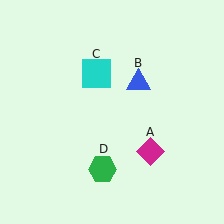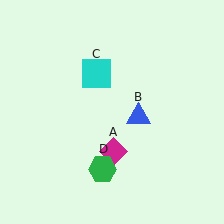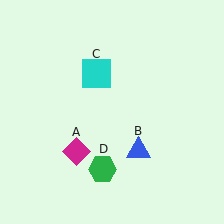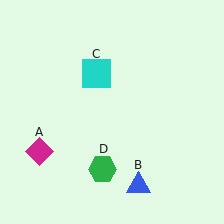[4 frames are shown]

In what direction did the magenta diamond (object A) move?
The magenta diamond (object A) moved left.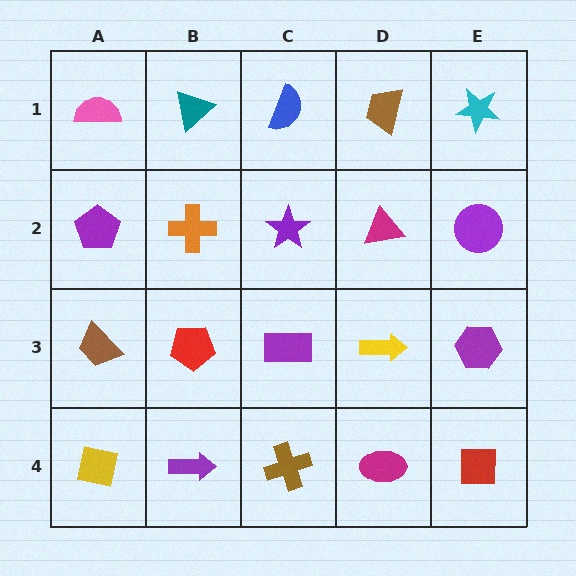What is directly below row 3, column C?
A brown cross.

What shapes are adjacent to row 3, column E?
A purple circle (row 2, column E), a red square (row 4, column E), a yellow arrow (row 3, column D).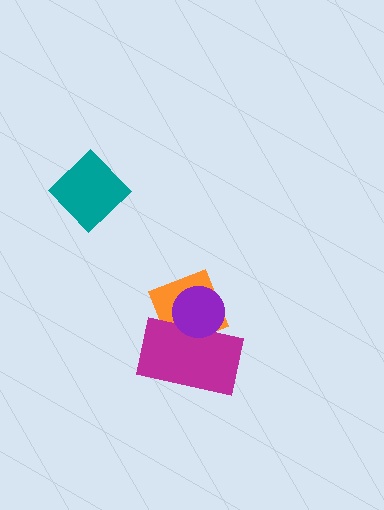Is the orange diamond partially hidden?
Yes, it is partially covered by another shape.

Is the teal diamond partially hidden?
No, no other shape covers it.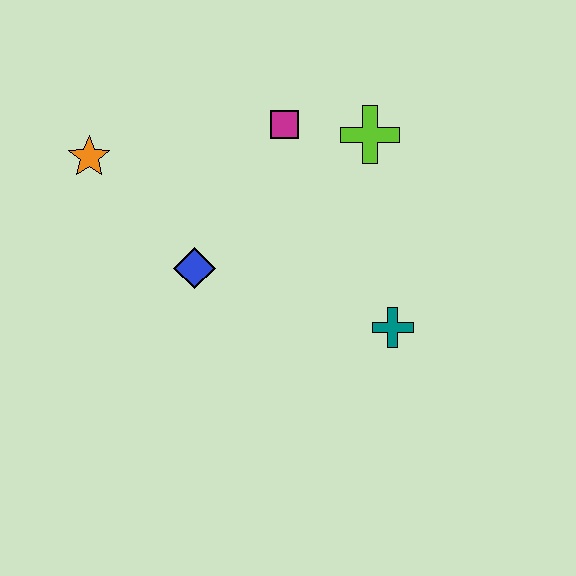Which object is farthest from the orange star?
The teal cross is farthest from the orange star.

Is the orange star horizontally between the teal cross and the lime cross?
No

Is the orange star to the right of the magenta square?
No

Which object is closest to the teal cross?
The lime cross is closest to the teal cross.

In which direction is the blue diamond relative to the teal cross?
The blue diamond is to the left of the teal cross.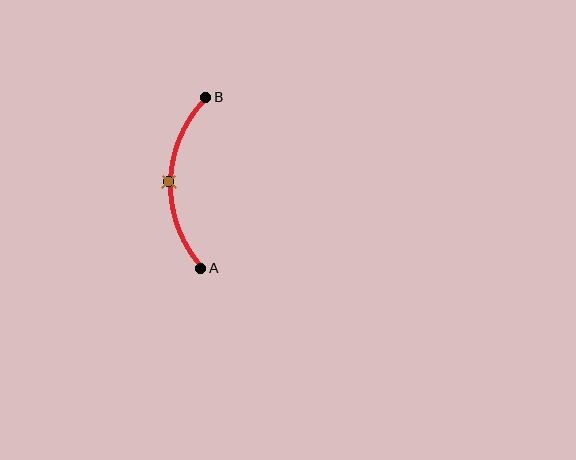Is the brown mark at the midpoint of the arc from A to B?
Yes. The brown mark lies on the arc at equal arc-length from both A and B — it is the arc midpoint.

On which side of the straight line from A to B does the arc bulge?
The arc bulges to the left of the straight line connecting A and B.